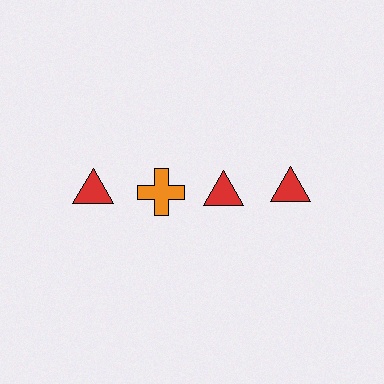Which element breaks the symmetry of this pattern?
The orange cross in the top row, second from left column breaks the symmetry. All other shapes are red triangles.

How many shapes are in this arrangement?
There are 4 shapes arranged in a grid pattern.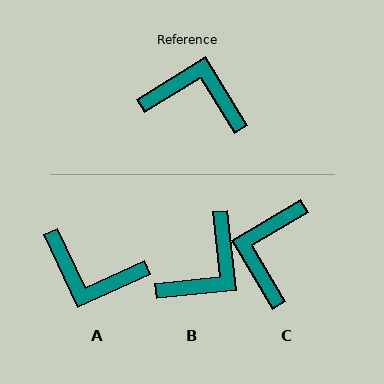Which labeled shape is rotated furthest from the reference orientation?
A, about 173 degrees away.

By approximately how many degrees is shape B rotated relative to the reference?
Approximately 116 degrees clockwise.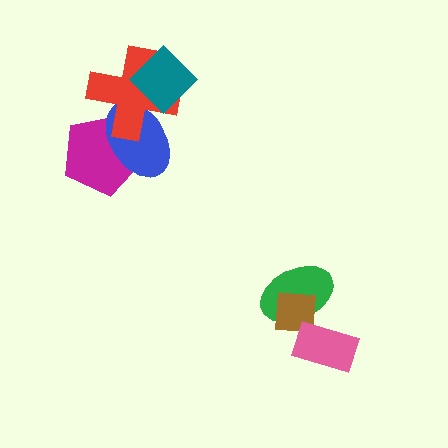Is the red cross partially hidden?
Yes, it is partially covered by another shape.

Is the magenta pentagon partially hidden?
Yes, it is partially covered by another shape.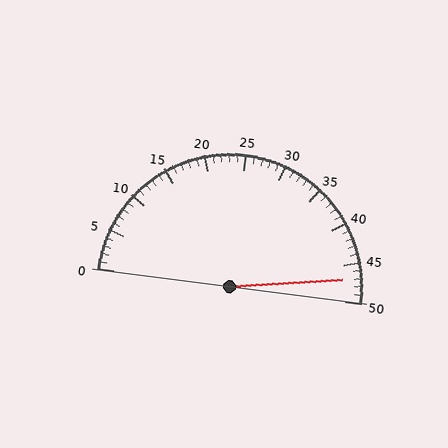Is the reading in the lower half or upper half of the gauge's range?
The reading is in the upper half of the range (0 to 50).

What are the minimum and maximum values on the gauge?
The gauge ranges from 0 to 50.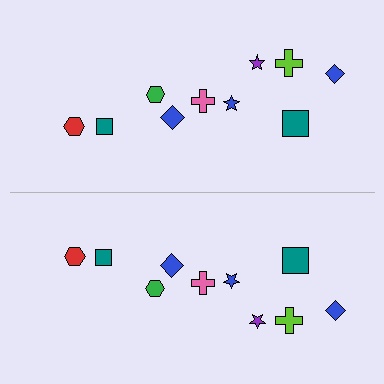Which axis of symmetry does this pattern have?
The pattern has a horizontal axis of symmetry running through the center of the image.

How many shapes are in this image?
There are 20 shapes in this image.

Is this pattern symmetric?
Yes, this pattern has bilateral (reflection) symmetry.